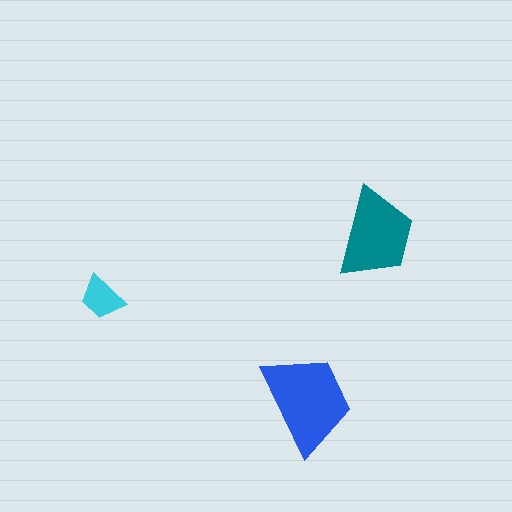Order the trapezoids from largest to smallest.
the blue one, the teal one, the cyan one.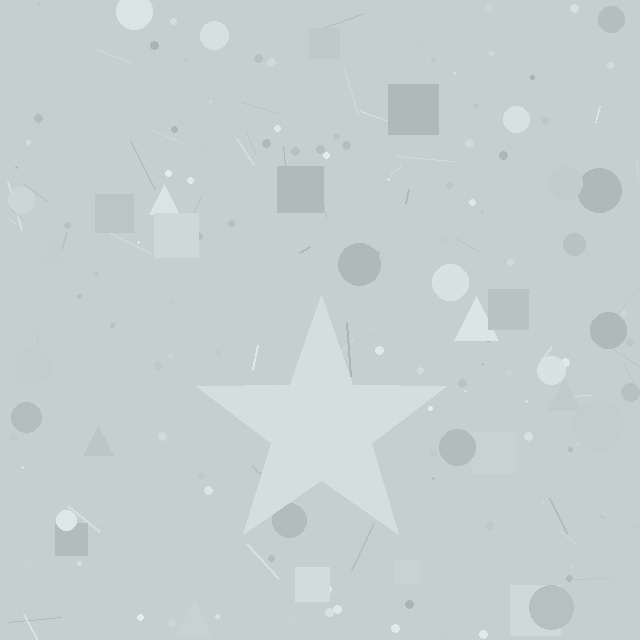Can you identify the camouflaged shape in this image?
The camouflaged shape is a star.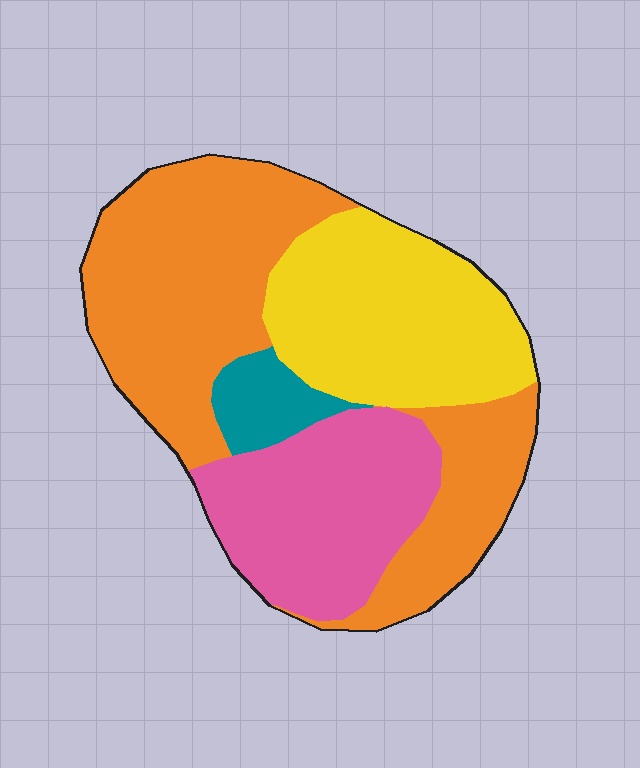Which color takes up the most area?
Orange, at roughly 45%.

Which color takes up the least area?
Teal, at roughly 5%.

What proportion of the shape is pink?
Pink takes up between a sixth and a third of the shape.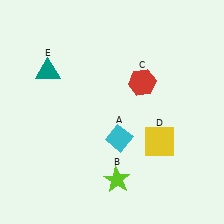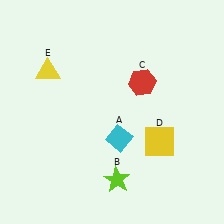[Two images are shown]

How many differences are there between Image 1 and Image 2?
There is 1 difference between the two images.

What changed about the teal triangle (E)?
In Image 1, E is teal. In Image 2, it changed to yellow.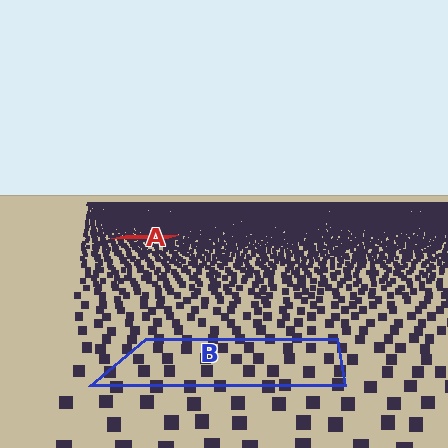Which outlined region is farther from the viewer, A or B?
Region A is farther from the viewer — the texture elements inside it appear smaller and more densely packed.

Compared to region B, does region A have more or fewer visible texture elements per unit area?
Region A has more texture elements per unit area — they are packed more densely because it is farther away.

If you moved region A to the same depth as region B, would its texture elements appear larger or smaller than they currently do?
They would appear larger. At a closer depth, the same texture elements are projected at a bigger on-screen size.